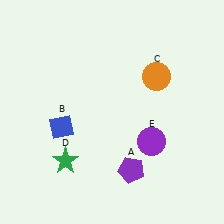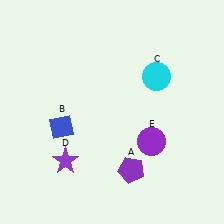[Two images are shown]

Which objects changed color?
C changed from orange to cyan. D changed from green to purple.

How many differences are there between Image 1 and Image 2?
There are 2 differences between the two images.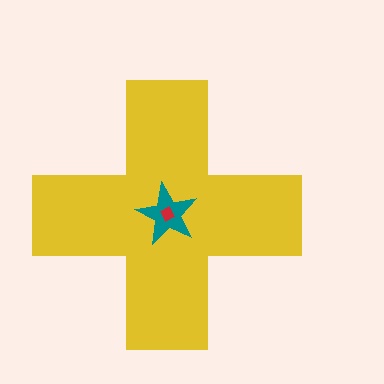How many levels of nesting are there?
3.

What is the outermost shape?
The yellow cross.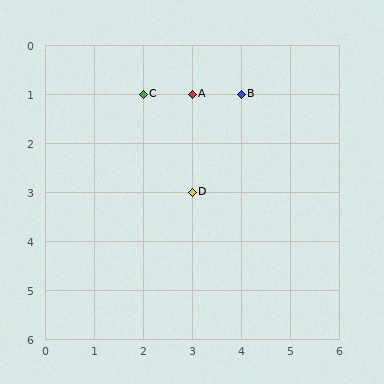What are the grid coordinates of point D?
Point D is at grid coordinates (3, 3).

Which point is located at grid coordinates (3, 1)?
Point A is at (3, 1).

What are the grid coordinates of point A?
Point A is at grid coordinates (3, 1).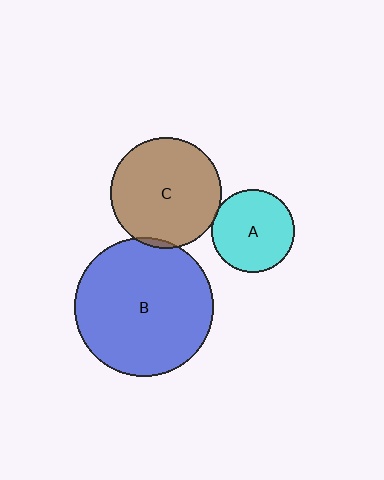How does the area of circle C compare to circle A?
Approximately 1.8 times.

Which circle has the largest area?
Circle B (blue).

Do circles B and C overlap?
Yes.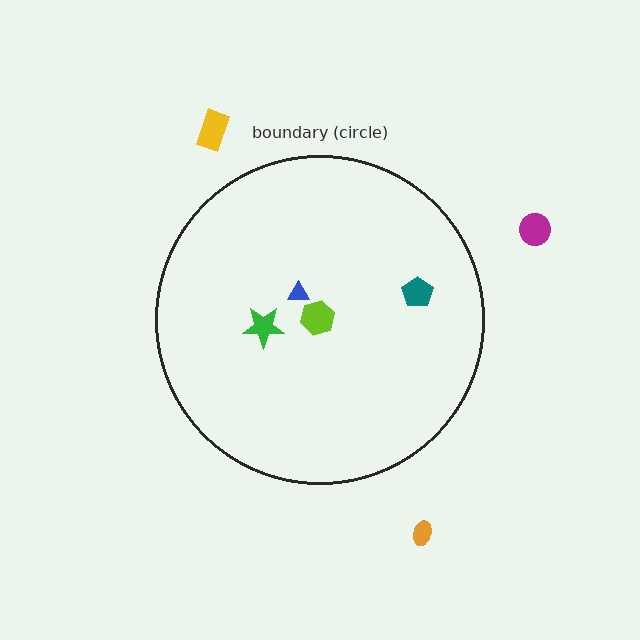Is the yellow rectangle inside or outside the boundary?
Outside.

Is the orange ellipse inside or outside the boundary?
Outside.